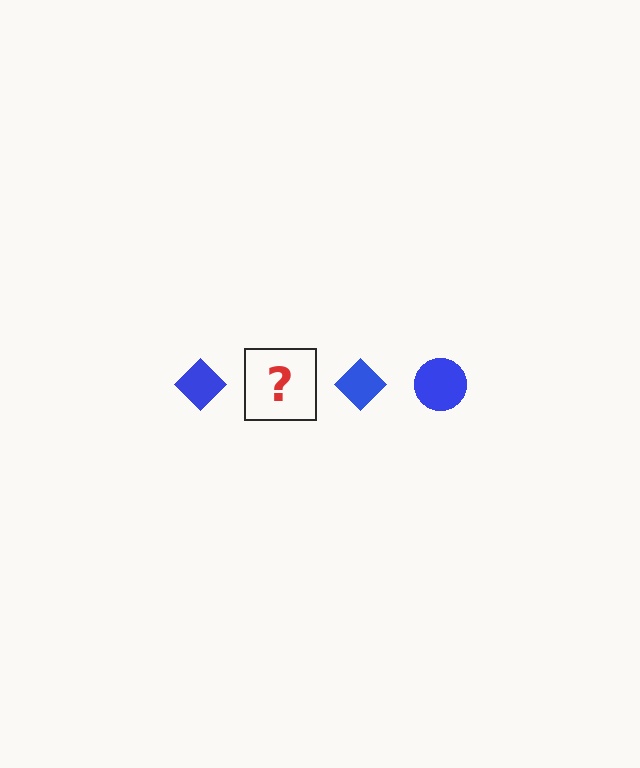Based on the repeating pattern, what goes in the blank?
The blank should be a blue circle.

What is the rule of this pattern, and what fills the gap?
The rule is that the pattern cycles through diamond, circle shapes in blue. The gap should be filled with a blue circle.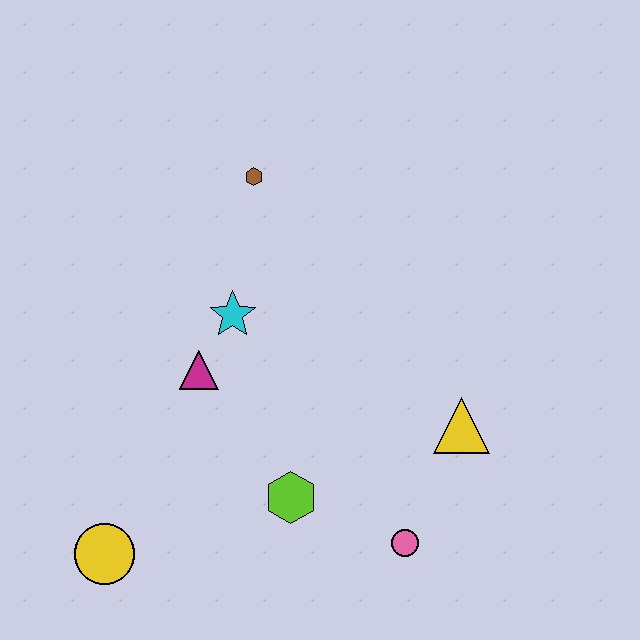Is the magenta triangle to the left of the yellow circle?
No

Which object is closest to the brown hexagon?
The cyan star is closest to the brown hexagon.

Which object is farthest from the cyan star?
The pink circle is farthest from the cyan star.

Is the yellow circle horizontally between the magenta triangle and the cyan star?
No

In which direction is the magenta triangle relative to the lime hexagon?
The magenta triangle is above the lime hexagon.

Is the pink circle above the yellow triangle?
No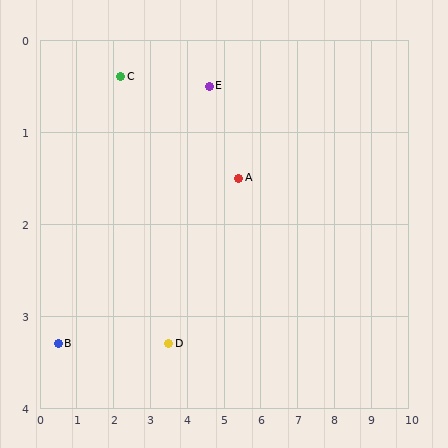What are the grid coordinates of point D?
Point D is at approximately (3.5, 3.3).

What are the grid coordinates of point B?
Point B is at approximately (0.5, 3.3).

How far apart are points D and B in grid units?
Points D and B are about 3.0 grid units apart.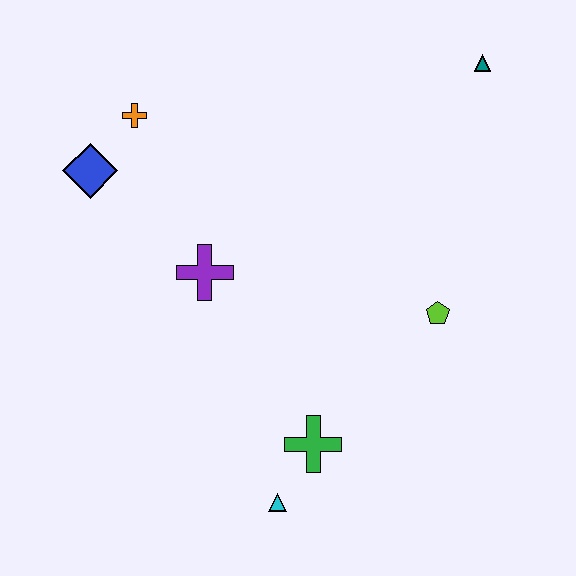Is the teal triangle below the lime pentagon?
No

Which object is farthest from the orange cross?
The cyan triangle is farthest from the orange cross.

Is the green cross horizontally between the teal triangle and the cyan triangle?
Yes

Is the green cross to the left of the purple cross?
No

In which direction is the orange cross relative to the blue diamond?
The orange cross is above the blue diamond.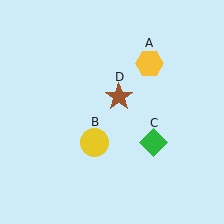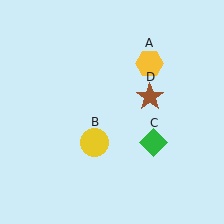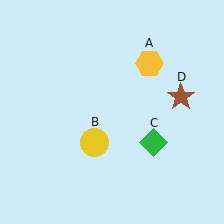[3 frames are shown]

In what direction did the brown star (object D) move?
The brown star (object D) moved right.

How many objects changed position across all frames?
1 object changed position: brown star (object D).